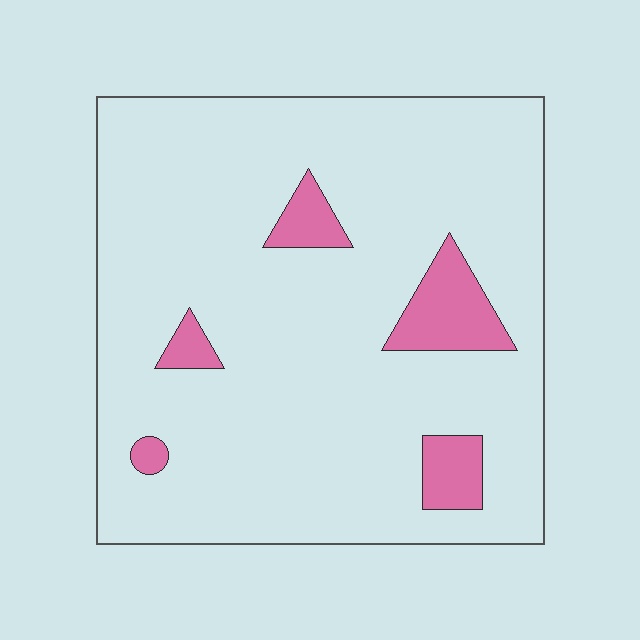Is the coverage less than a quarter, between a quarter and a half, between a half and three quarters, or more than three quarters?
Less than a quarter.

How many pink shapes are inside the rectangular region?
5.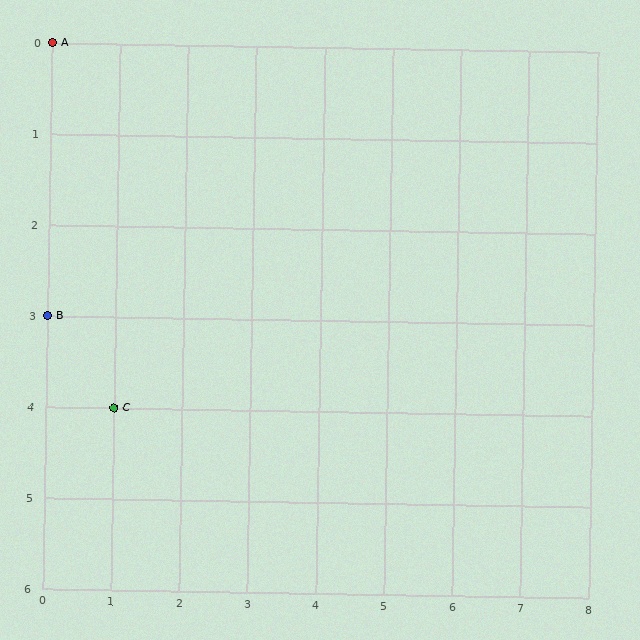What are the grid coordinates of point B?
Point B is at grid coordinates (0, 3).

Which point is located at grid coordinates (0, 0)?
Point A is at (0, 0).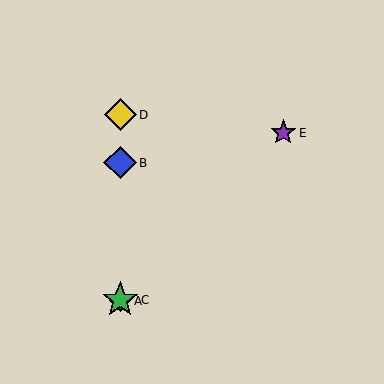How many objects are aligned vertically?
4 objects (A, B, C, D) are aligned vertically.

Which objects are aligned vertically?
Objects A, B, C, D are aligned vertically.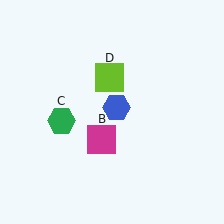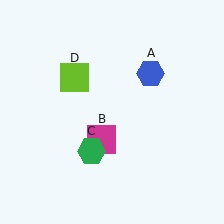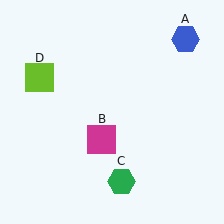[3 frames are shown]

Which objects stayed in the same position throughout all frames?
Magenta square (object B) remained stationary.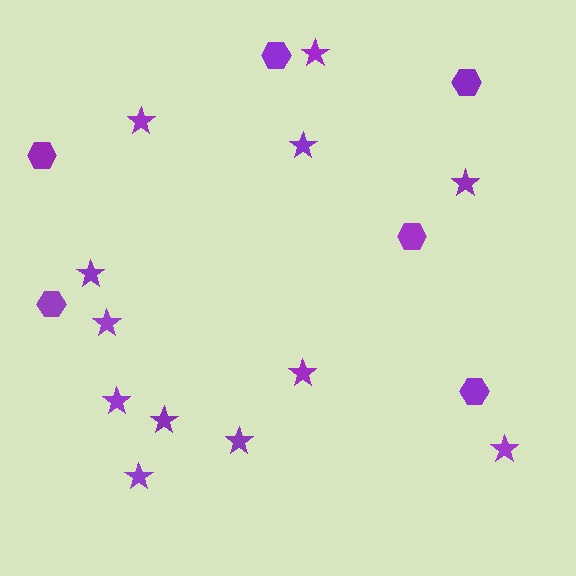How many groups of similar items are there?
There are 2 groups: one group of hexagons (6) and one group of stars (12).